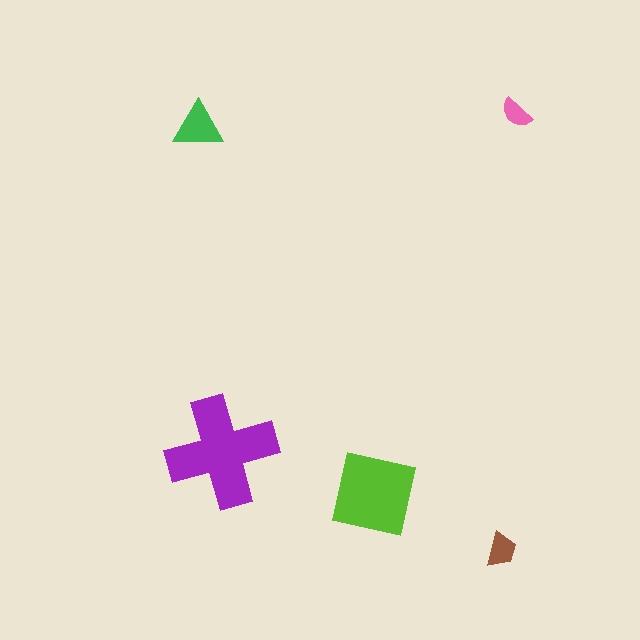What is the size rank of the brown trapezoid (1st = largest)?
4th.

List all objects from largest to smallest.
The purple cross, the lime square, the green triangle, the brown trapezoid, the pink semicircle.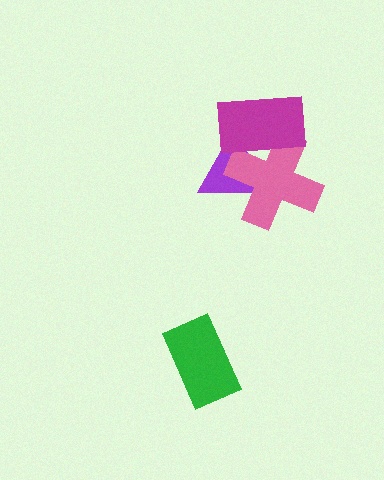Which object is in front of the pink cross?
The magenta rectangle is in front of the pink cross.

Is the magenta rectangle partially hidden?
No, no other shape covers it.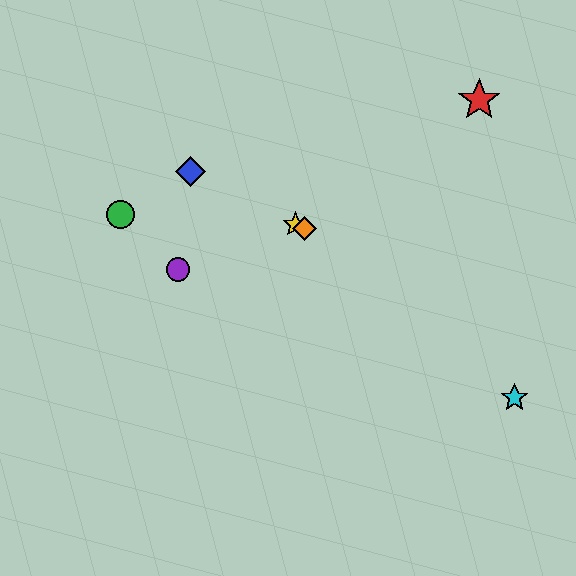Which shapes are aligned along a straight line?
The blue diamond, the yellow star, the orange diamond are aligned along a straight line.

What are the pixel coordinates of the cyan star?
The cyan star is at (515, 398).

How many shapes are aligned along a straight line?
3 shapes (the blue diamond, the yellow star, the orange diamond) are aligned along a straight line.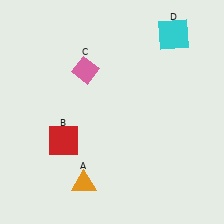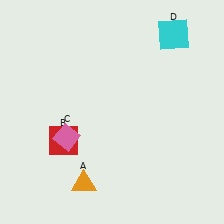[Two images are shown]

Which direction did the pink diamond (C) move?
The pink diamond (C) moved down.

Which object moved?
The pink diamond (C) moved down.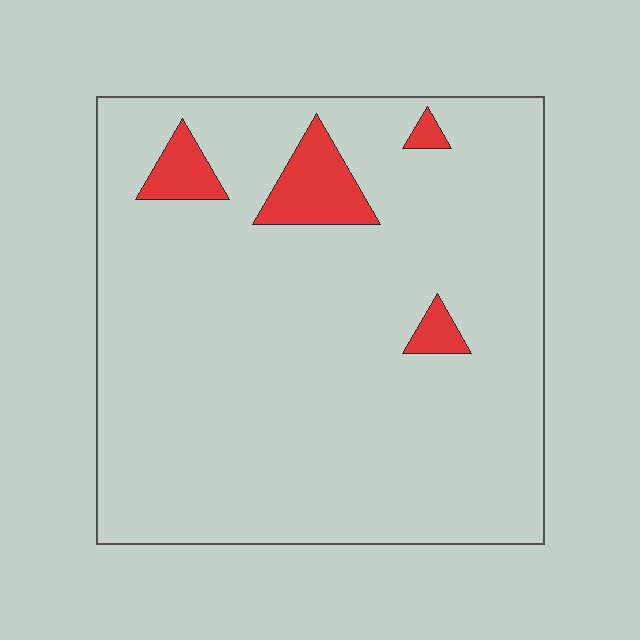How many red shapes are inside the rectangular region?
4.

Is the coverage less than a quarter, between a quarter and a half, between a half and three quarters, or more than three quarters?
Less than a quarter.